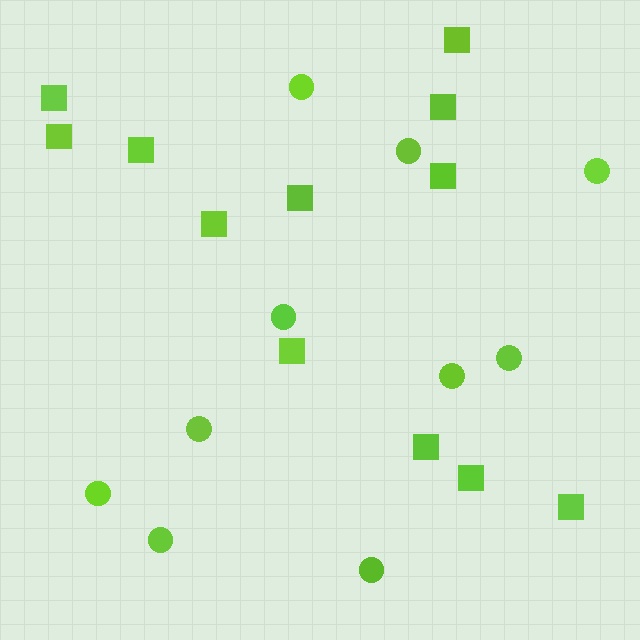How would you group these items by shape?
There are 2 groups: one group of circles (10) and one group of squares (12).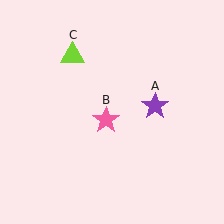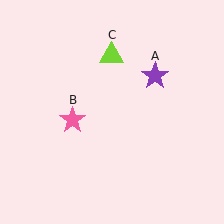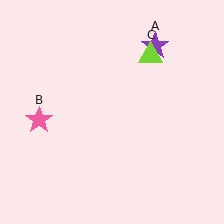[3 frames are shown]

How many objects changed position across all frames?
3 objects changed position: purple star (object A), pink star (object B), lime triangle (object C).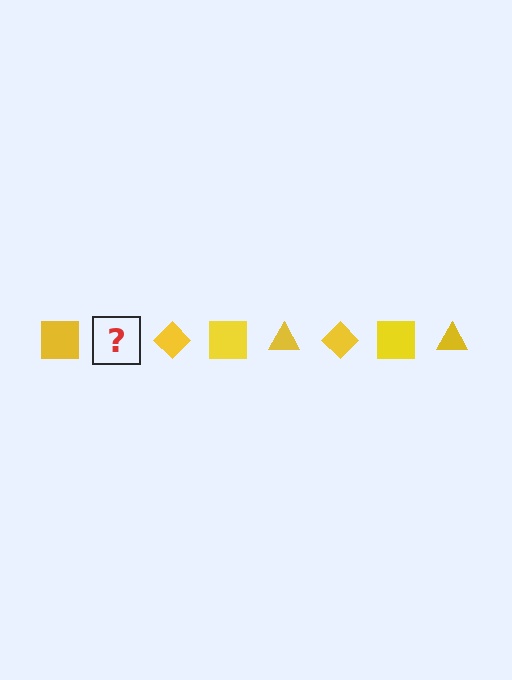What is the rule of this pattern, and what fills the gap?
The rule is that the pattern cycles through square, triangle, diamond shapes in yellow. The gap should be filled with a yellow triangle.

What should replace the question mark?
The question mark should be replaced with a yellow triangle.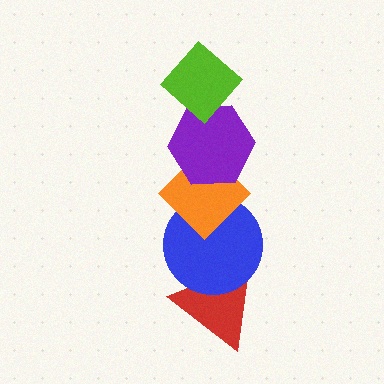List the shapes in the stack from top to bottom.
From top to bottom: the lime diamond, the purple hexagon, the orange diamond, the blue circle, the red triangle.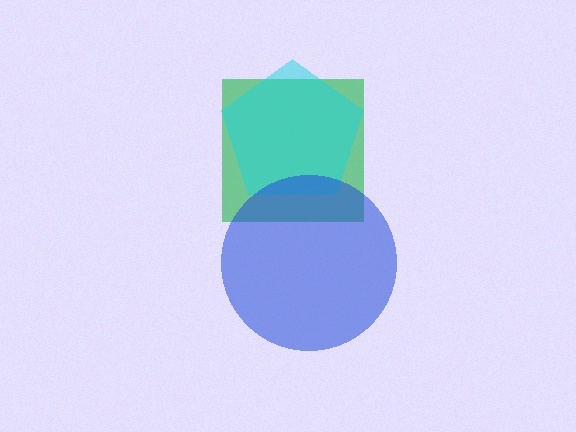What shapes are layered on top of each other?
The layered shapes are: a green square, a cyan pentagon, a blue circle.